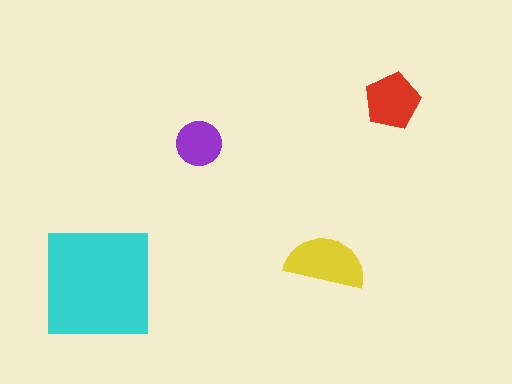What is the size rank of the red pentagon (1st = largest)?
3rd.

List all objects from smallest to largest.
The purple circle, the red pentagon, the yellow semicircle, the cyan square.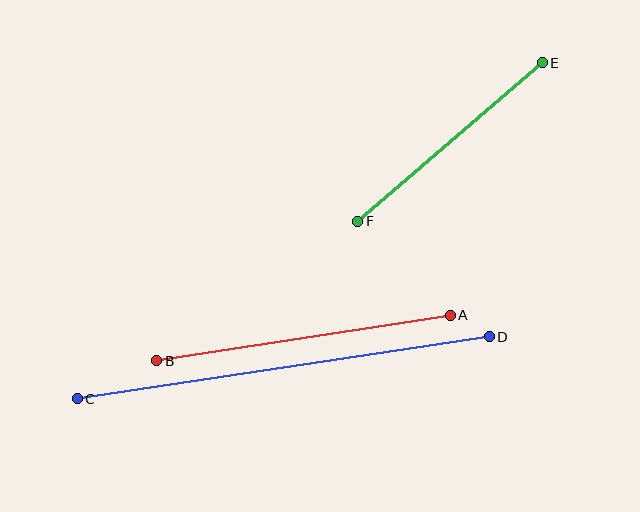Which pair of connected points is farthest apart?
Points C and D are farthest apart.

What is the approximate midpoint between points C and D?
The midpoint is at approximately (283, 368) pixels.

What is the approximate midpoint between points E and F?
The midpoint is at approximately (450, 142) pixels.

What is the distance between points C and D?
The distance is approximately 416 pixels.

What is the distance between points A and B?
The distance is approximately 297 pixels.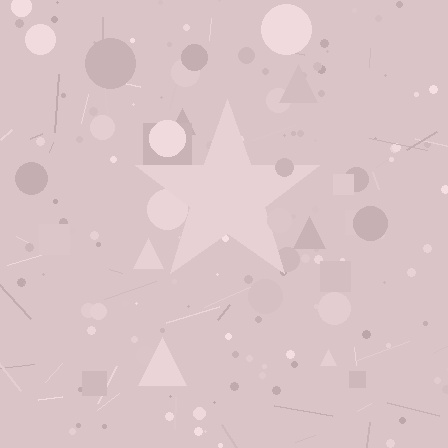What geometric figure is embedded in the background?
A star is embedded in the background.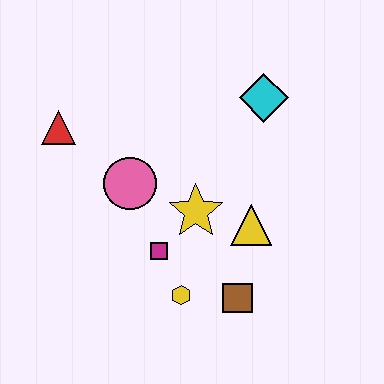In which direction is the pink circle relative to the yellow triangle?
The pink circle is to the left of the yellow triangle.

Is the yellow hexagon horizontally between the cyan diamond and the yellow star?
No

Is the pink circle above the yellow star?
Yes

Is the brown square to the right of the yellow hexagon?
Yes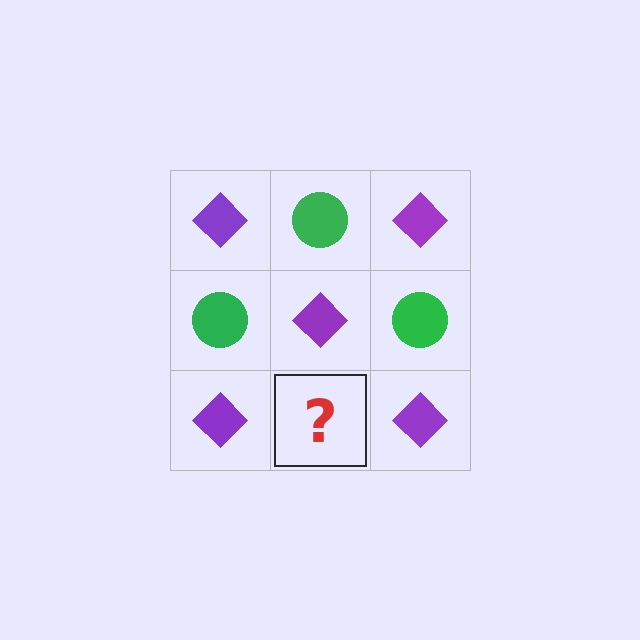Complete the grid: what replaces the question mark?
The question mark should be replaced with a green circle.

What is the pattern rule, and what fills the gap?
The rule is that it alternates purple diamond and green circle in a checkerboard pattern. The gap should be filled with a green circle.